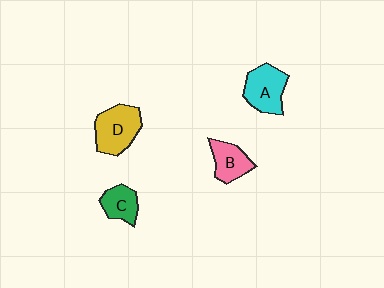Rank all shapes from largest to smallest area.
From largest to smallest: D (yellow), A (cyan), B (pink), C (green).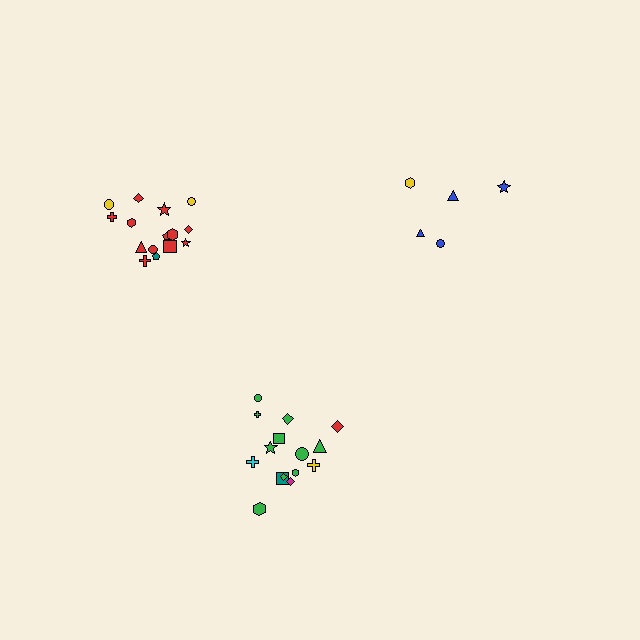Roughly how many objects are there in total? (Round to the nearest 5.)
Roughly 35 objects in total.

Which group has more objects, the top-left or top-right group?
The top-left group.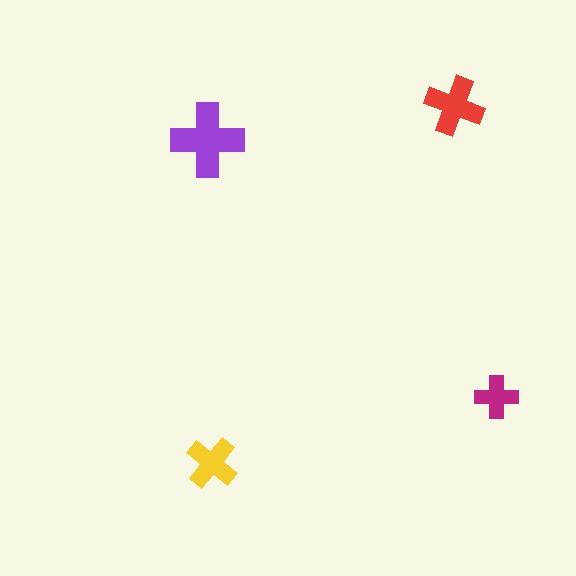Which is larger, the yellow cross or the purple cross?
The purple one.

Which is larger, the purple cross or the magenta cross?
The purple one.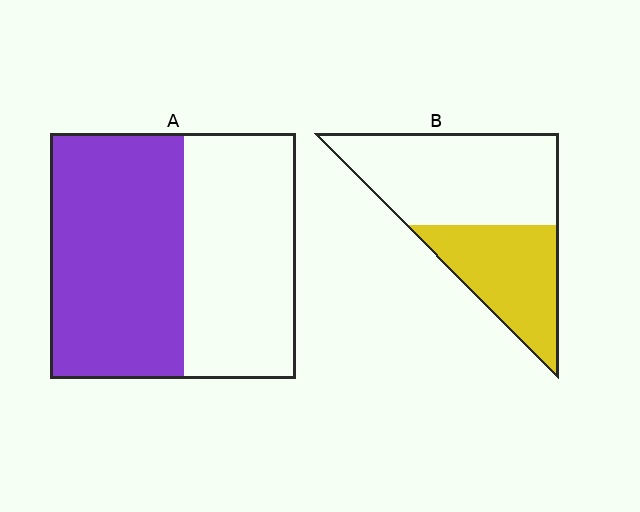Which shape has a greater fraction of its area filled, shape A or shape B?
Shape A.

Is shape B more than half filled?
No.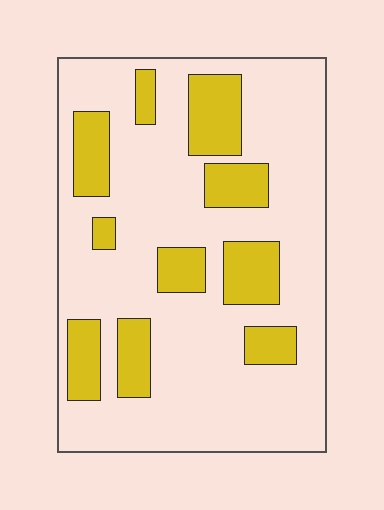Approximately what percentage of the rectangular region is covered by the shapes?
Approximately 25%.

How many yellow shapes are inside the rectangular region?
10.